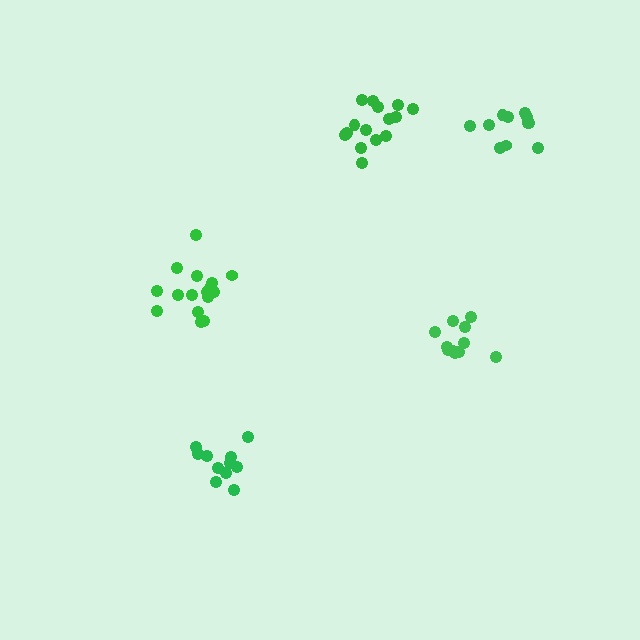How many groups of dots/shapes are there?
There are 5 groups.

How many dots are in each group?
Group 1: 11 dots, Group 2: 11 dots, Group 3: 16 dots, Group 4: 15 dots, Group 5: 11 dots (64 total).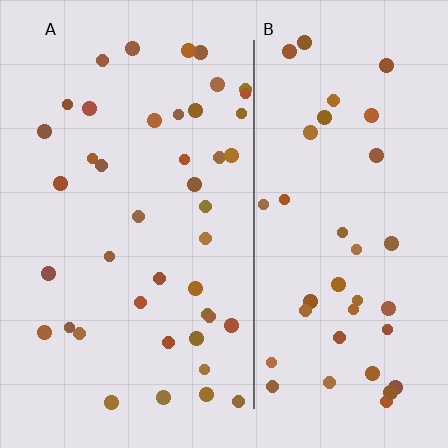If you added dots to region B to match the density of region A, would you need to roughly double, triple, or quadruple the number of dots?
Approximately double.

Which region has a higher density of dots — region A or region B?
A (the left).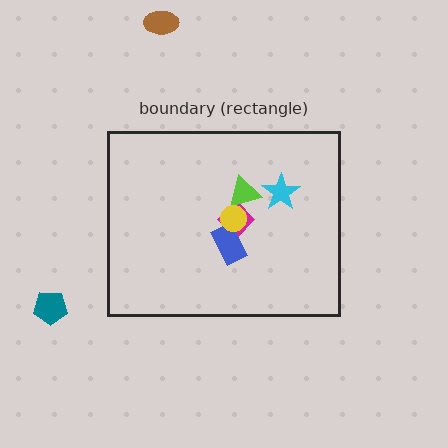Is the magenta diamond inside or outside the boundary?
Inside.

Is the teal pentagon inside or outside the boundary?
Outside.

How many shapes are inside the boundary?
5 inside, 2 outside.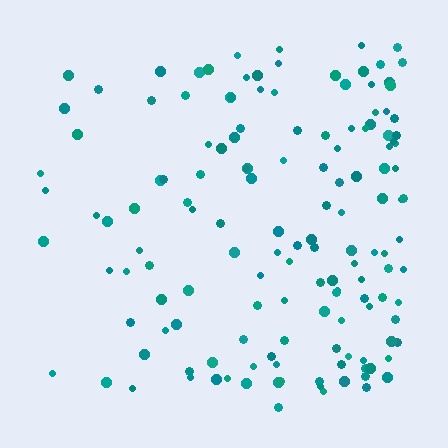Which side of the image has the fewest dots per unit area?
The left.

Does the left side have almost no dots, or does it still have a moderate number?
Still a moderate number, just noticeably fewer than the right.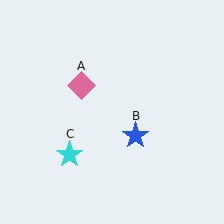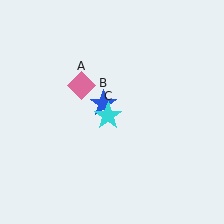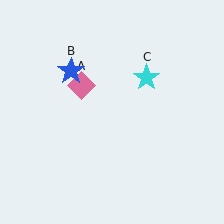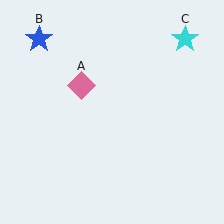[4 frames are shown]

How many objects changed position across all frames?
2 objects changed position: blue star (object B), cyan star (object C).